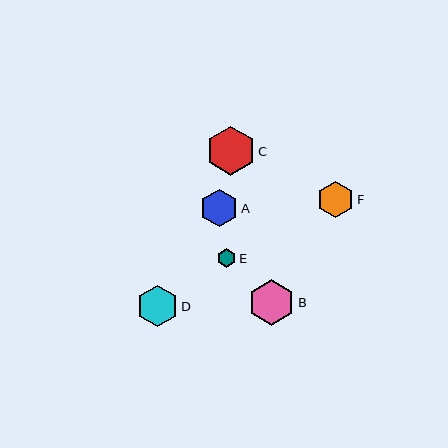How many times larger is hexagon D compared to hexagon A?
Hexagon D is approximately 1.1 times the size of hexagon A.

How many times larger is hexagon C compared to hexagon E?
Hexagon C is approximately 2.6 times the size of hexagon E.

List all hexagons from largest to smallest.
From largest to smallest: C, B, D, A, F, E.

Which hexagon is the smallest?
Hexagon E is the smallest with a size of approximately 19 pixels.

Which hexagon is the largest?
Hexagon C is the largest with a size of approximately 49 pixels.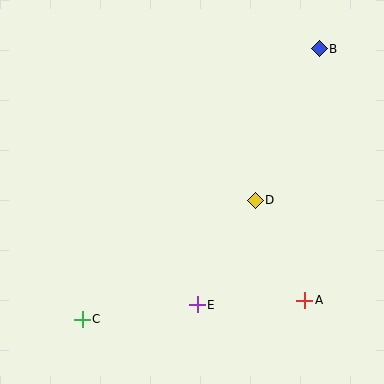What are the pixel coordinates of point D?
Point D is at (255, 200).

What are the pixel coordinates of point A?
Point A is at (305, 300).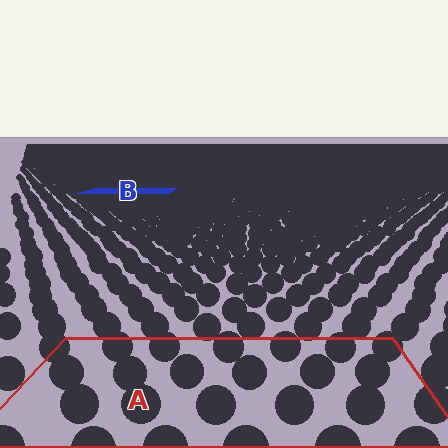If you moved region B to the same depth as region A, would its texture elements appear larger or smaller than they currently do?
They would appear larger. At a closer depth, the same texture elements are projected at a bigger on-screen size.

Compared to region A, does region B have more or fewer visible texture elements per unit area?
Region B has more texture elements per unit area — they are packed more densely because it is farther away.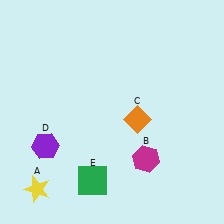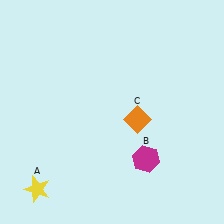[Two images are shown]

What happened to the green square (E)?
The green square (E) was removed in Image 2. It was in the bottom-left area of Image 1.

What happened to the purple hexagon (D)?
The purple hexagon (D) was removed in Image 2. It was in the bottom-left area of Image 1.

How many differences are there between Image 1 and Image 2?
There are 2 differences between the two images.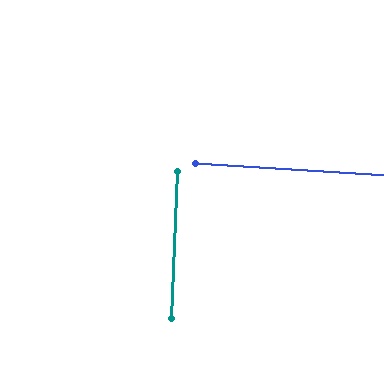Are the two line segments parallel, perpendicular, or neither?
Perpendicular — they meet at approximately 89°.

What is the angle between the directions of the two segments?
Approximately 89 degrees.